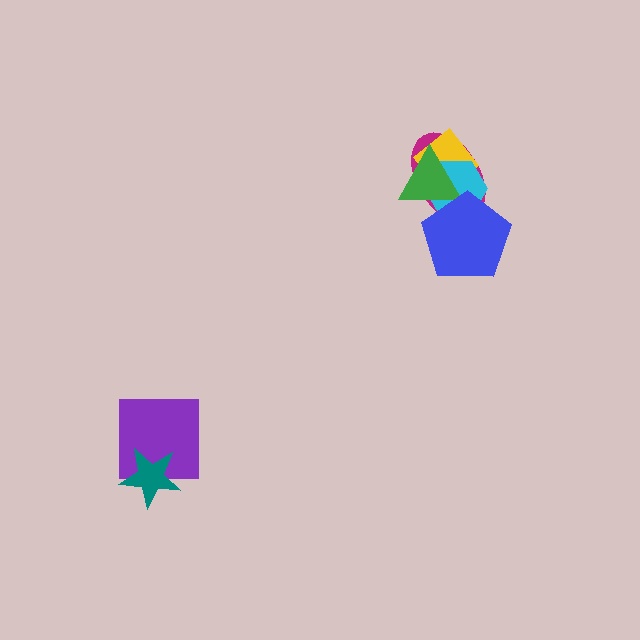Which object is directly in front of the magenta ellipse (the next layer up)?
The yellow diamond is directly in front of the magenta ellipse.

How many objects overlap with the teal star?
1 object overlaps with the teal star.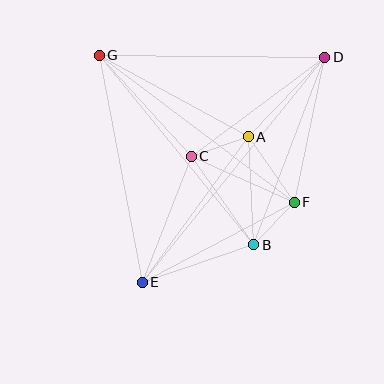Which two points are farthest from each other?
Points D and E are farthest from each other.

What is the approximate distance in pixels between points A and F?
The distance between A and F is approximately 80 pixels.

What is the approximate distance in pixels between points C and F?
The distance between C and F is approximately 113 pixels.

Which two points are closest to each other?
Points B and F are closest to each other.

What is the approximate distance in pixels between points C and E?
The distance between C and E is approximately 135 pixels.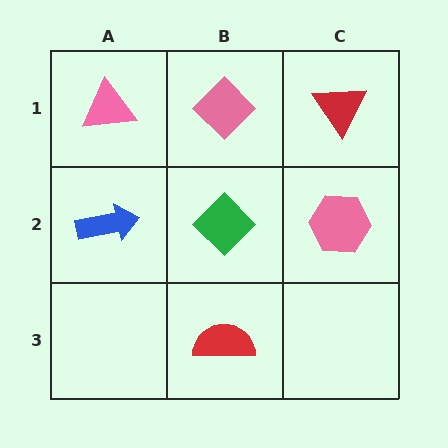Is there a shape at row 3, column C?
No, that cell is empty.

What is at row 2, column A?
A blue arrow.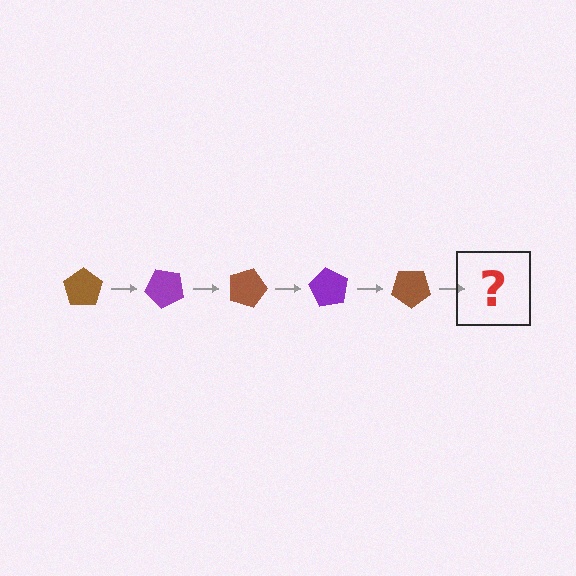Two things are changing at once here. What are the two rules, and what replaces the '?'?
The two rules are that it rotates 45 degrees each step and the color cycles through brown and purple. The '?' should be a purple pentagon, rotated 225 degrees from the start.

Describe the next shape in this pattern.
It should be a purple pentagon, rotated 225 degrees from the start.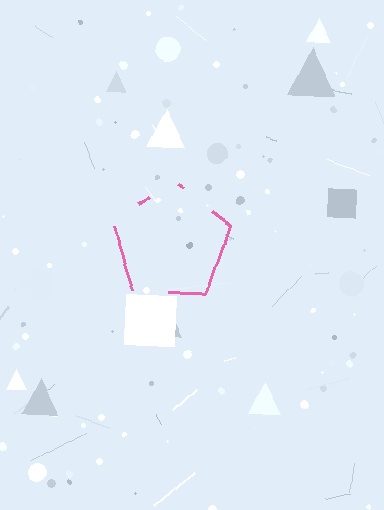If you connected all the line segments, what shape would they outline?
They would outline a pentagon.